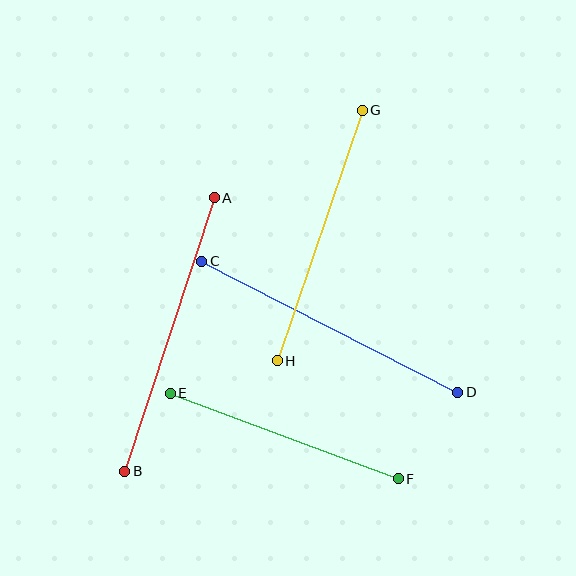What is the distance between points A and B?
The distance is approximately 288 pixels.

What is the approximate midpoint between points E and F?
The midpoint is at approximately (284, 436) pixels.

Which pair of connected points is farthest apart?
Points C and D are farthest apart.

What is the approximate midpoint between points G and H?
The midpoint is at approximately (320, 235) pixels.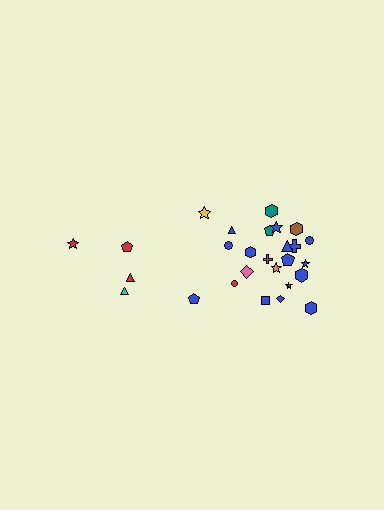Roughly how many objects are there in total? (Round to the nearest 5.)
Roughly 25 objects in total.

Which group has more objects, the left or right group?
The right group.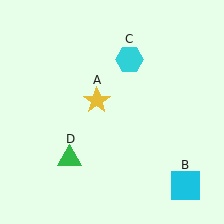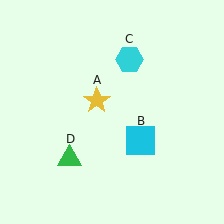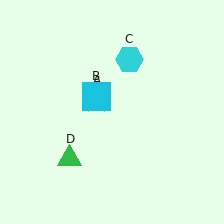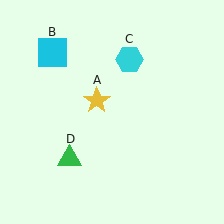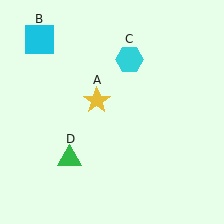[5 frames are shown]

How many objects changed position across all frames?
1 object changed position: cyan square (object B).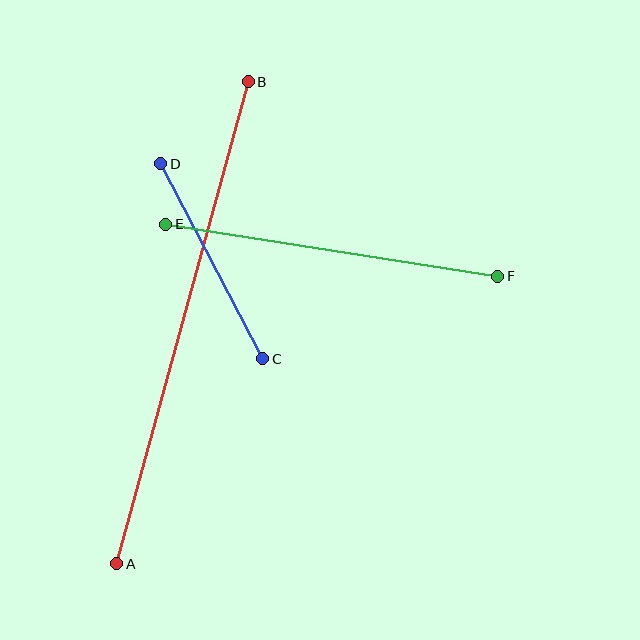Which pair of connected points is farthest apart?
Points A and B are farthest apart.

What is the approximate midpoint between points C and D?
The midpoint is at approximately (212, 261) pixels.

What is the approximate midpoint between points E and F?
The midpoint is at approximately (332, 250) pixels.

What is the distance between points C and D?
The distance is approximately 220 pixels.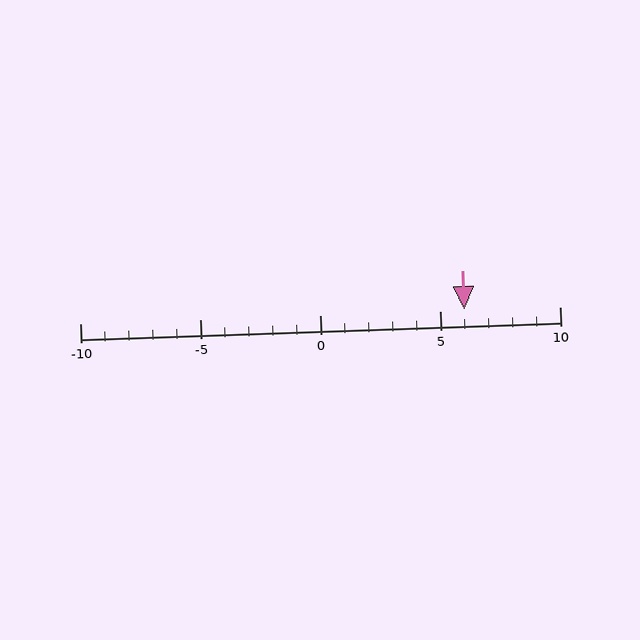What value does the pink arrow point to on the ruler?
The pink arrow points to approximately 6.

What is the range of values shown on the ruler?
The ruler shows values from -10 to 10.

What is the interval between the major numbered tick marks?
The major tick marks are spaced 5 units apart.